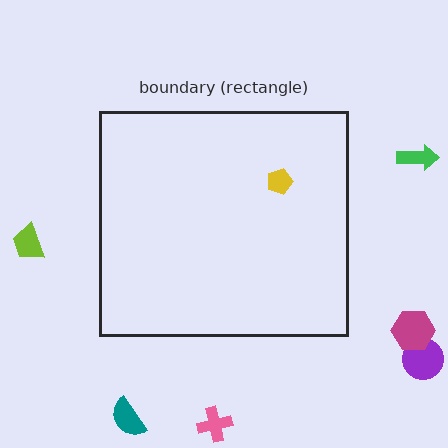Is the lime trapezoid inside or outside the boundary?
Outside.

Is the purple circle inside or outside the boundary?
Outside.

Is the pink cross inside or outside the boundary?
Outside.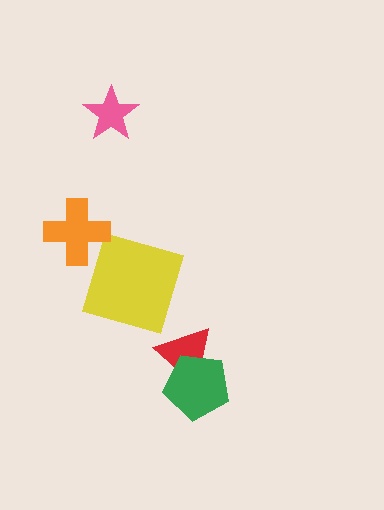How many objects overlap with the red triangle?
1 object overlaps with the red triangle.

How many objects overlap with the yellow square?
0 objects overlap with the yellow square.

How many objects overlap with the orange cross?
0 objects overlap with the orange cross.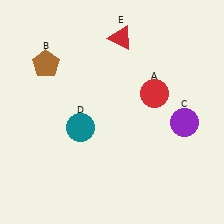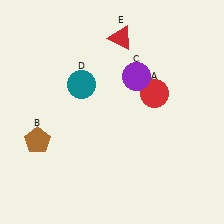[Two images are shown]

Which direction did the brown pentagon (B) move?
The brown pentagon (B) moved down.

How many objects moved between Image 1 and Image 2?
3 objects moved between the two images.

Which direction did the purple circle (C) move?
The purple circle (C) moved left.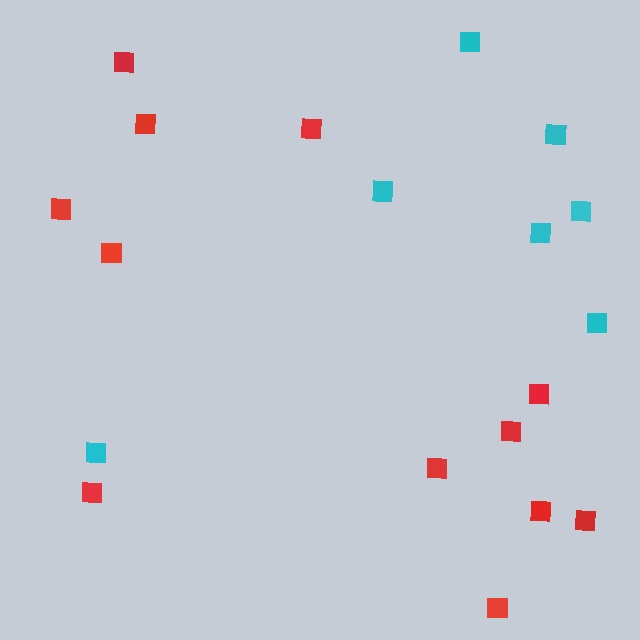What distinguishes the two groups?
There are 2 groups: one group of red squares (12) and one group of cyan squares (7).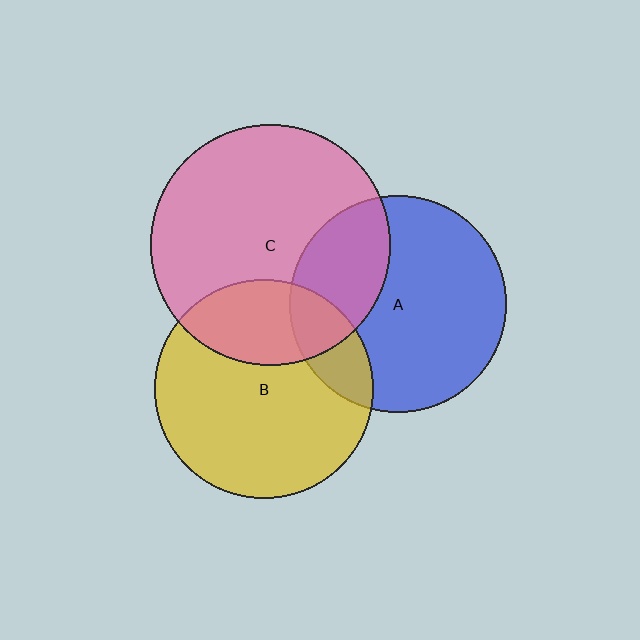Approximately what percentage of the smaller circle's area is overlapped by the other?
Approximately 30%.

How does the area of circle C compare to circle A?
Approximately 1.2 times.